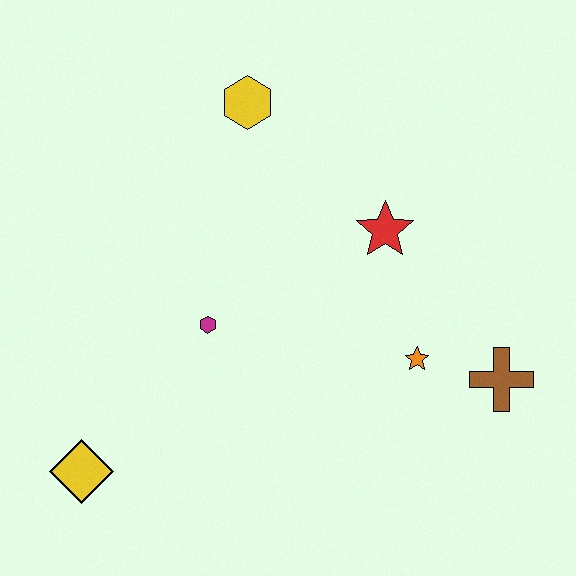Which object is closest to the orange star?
The brown cross is closest to the orange star.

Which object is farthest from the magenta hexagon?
The brown cross is farthest from the magenta hexagon.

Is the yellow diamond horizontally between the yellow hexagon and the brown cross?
No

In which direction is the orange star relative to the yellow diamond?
The orange star is to the right of the yellow diamond.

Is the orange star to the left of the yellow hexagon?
No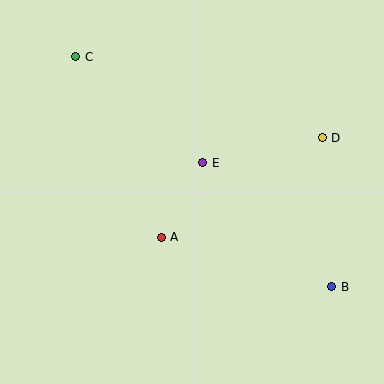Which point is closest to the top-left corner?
Point C is closest to the top-left corner.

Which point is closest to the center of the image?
Point E at (203, 163) is closest to the center.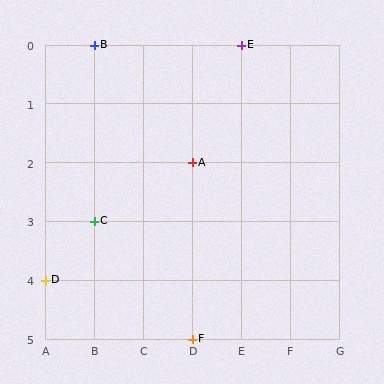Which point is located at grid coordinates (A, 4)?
Point D is at (A, 4).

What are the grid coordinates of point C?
Point C is at grid coordinates (B, 3).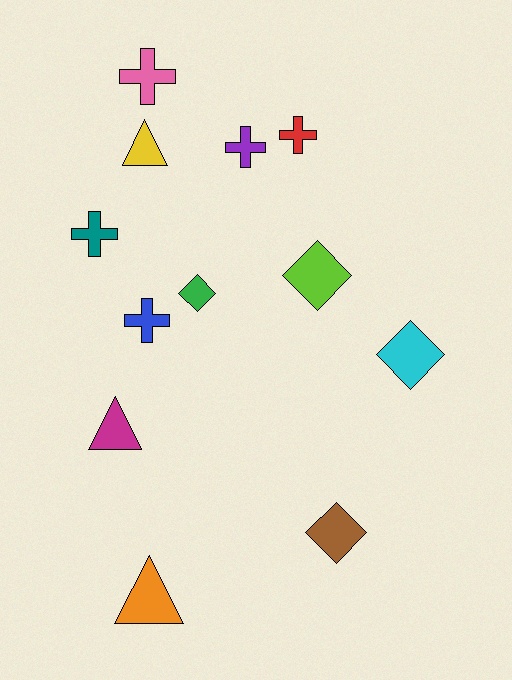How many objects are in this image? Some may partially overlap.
There are 12 objects.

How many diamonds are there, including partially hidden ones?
There are 4 diamonds.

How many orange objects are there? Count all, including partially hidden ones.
There is 1 orange object.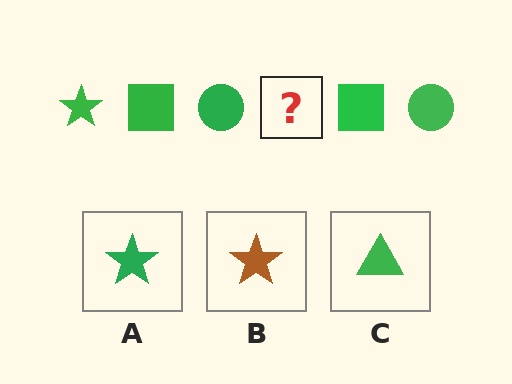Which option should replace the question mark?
Option A.